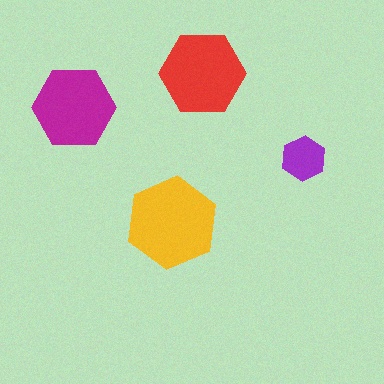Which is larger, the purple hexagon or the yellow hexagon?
The yellow one.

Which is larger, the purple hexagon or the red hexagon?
The red one.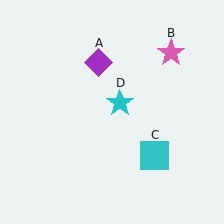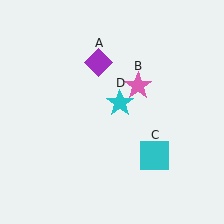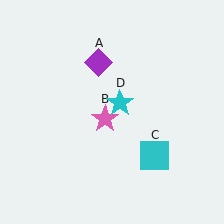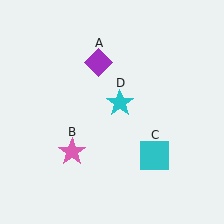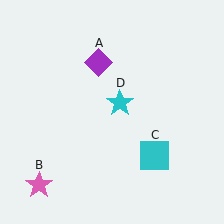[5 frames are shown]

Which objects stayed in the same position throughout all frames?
Purple diamond (object A) and cyan square (object C) and cyan star (object D) remained stationary.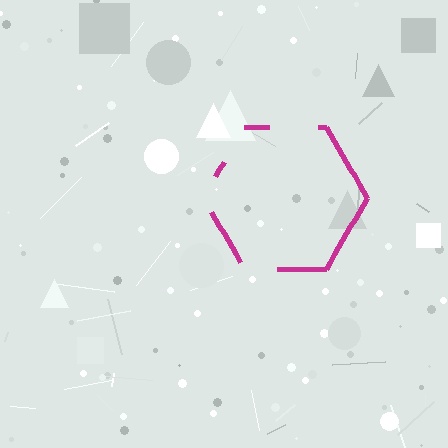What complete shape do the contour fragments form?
The contour fragments form a hexagon.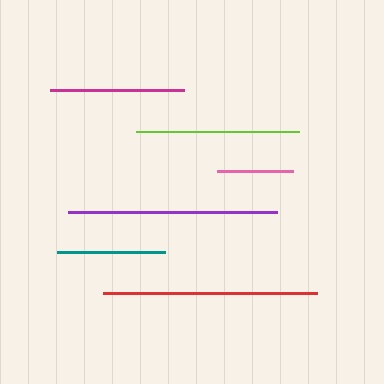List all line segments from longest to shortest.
From longest to shortest: red, purple, lime, magenta, teal, pink.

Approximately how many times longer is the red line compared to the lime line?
The red line is approximately 1.3 times the length of the lime line.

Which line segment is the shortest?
The pink line is the shortest at approximately 76 pixels.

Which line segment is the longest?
The red line is the longest at approximately 214 pixels.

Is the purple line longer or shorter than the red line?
The red line is longer than the purple line.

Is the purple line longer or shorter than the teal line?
The purple line is longer than the teal line.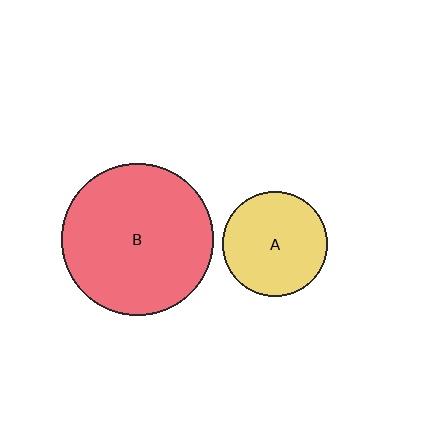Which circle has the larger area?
Circle B (red).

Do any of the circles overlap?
No, none of the circles overlap.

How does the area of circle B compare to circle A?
Approximately 2.1 times.